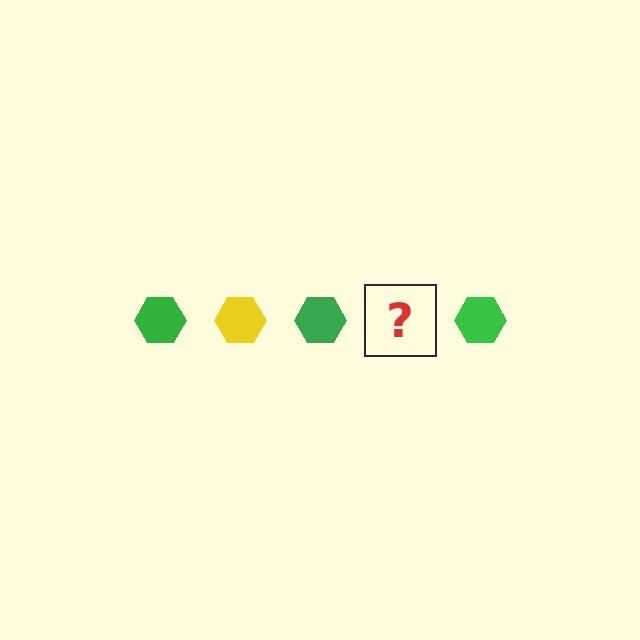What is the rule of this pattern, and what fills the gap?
The rule is that the pattern cycles through green, yellow hexagons. The gap should be filled with a yellow hexagon.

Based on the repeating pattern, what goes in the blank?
The blank should be a yellow hexagon.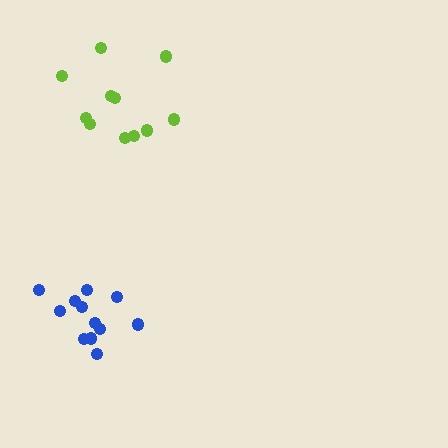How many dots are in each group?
Group 1: 12 dots, Group 2: 11 dots (23 total).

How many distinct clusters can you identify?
There are 2 distinct clusters.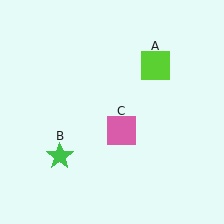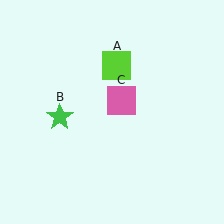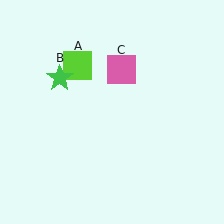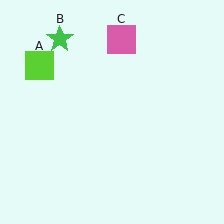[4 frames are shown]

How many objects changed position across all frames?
3 objects changed position: lime square (object A), green star (object B), pink square (object C).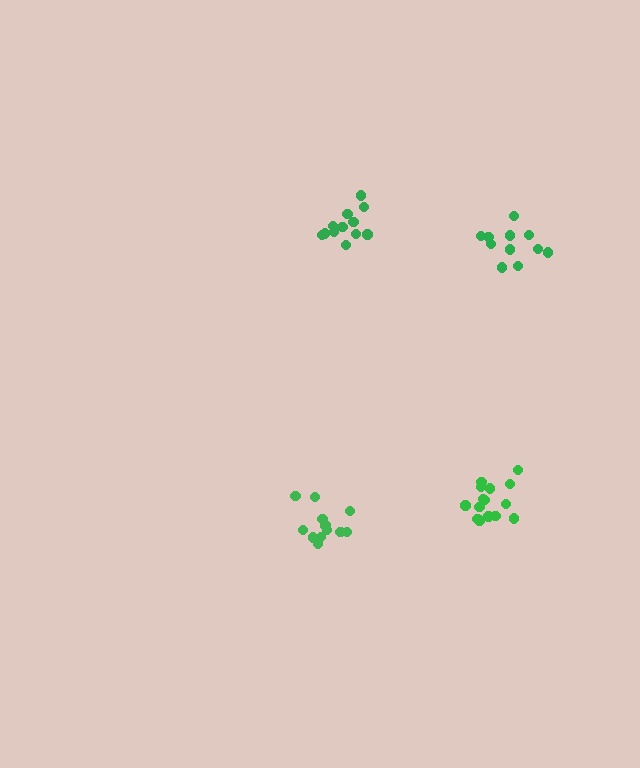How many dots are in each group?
Group 1: 15 dots, Group 2: 12 dots, Group 3: 12 dots, Group 4: 11 dots (50 total).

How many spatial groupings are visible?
There are 4 spatial groupings.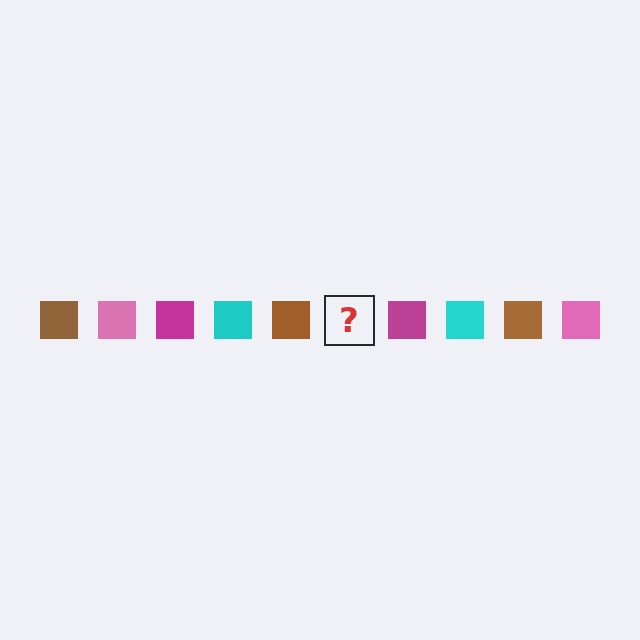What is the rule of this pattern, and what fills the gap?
The rule is that the pattern cycles through brown, pink, magenta, cyan squares. The gap should be filled with a pink square.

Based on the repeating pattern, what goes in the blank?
The blank should be a pink square.